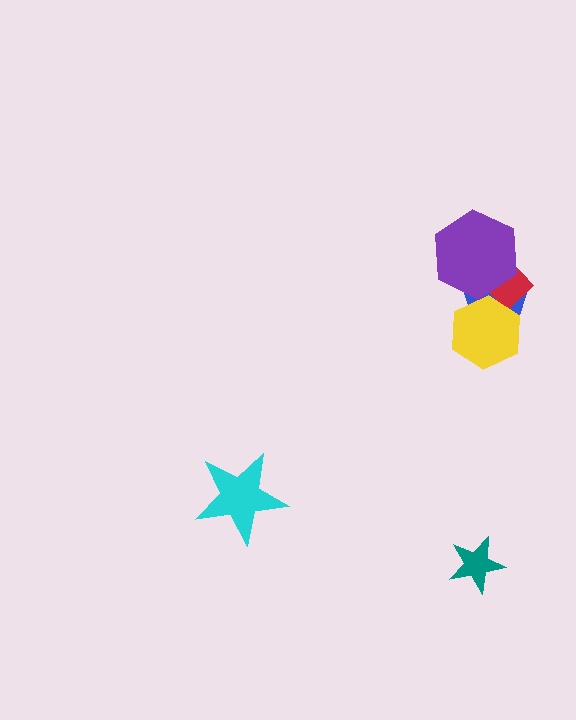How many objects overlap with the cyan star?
0 objects overlap with the cyan star.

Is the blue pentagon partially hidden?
Yes, it is partially covered by another shape.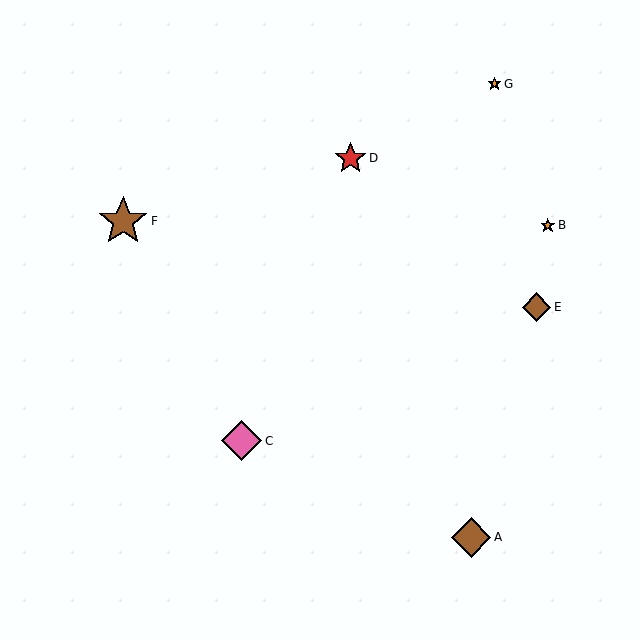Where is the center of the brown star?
The center of the brown star is at (123, 221).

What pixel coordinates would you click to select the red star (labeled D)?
Click at (350, 158) to select the red star D.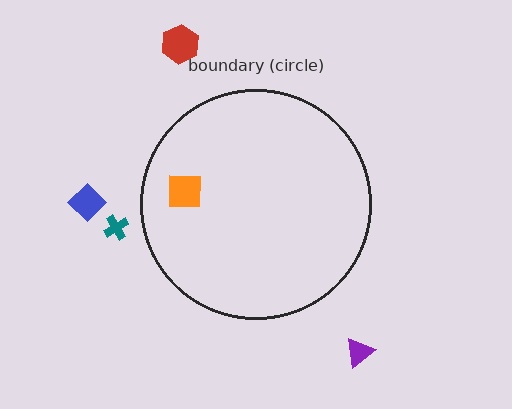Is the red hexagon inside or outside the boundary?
Outside.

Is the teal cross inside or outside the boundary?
Outside.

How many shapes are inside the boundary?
1 inside, 4 outside.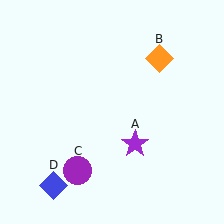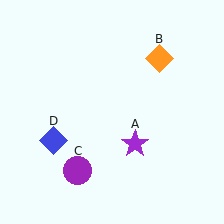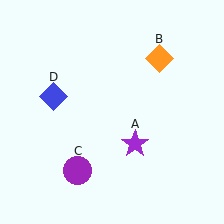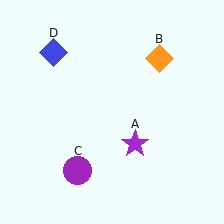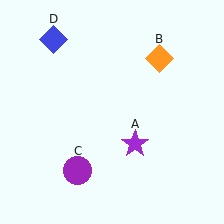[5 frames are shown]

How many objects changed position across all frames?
1 object changed position: blue diamond (object D).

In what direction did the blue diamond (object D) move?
The blue diamond (object D) moved up.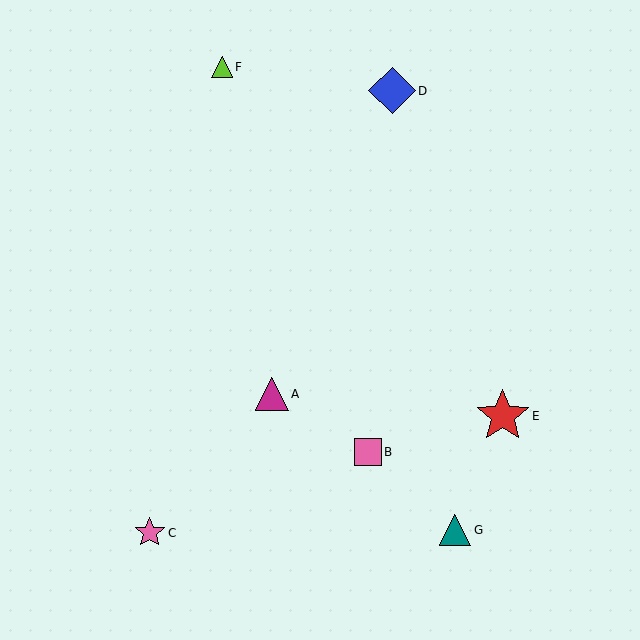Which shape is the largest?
The red star (labeled E) is the largest.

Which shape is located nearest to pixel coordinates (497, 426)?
The red star (labeled E) at (503, 416) is nearest to that location.